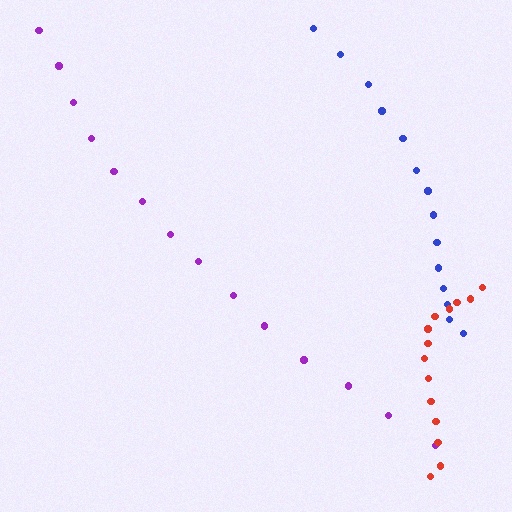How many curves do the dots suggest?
There are 3 distinct paths.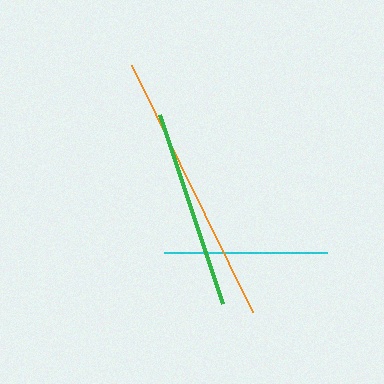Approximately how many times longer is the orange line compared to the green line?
The orange line is approximately 1.4 times the length of the green line.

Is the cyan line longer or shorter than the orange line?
The orange line is longer than the cyan line.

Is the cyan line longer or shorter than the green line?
The green line is longer than the cyan line.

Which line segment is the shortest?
The cyan line is the shortest at approximately 163 pixels.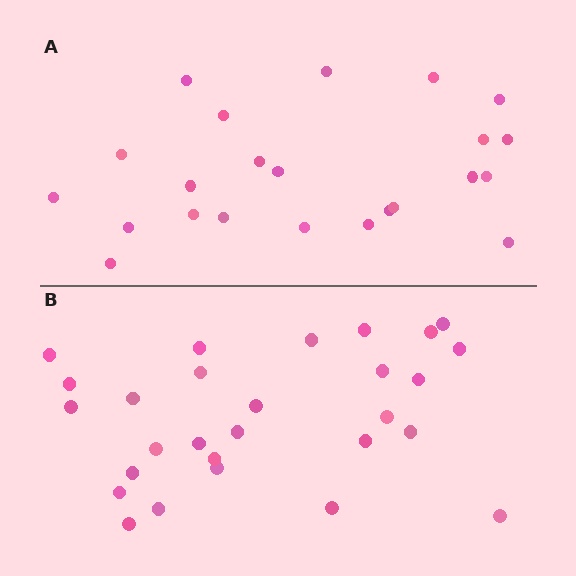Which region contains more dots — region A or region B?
Region B (the bottom region) has more dots.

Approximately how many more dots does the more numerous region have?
Region B has about 5 more dots than region A.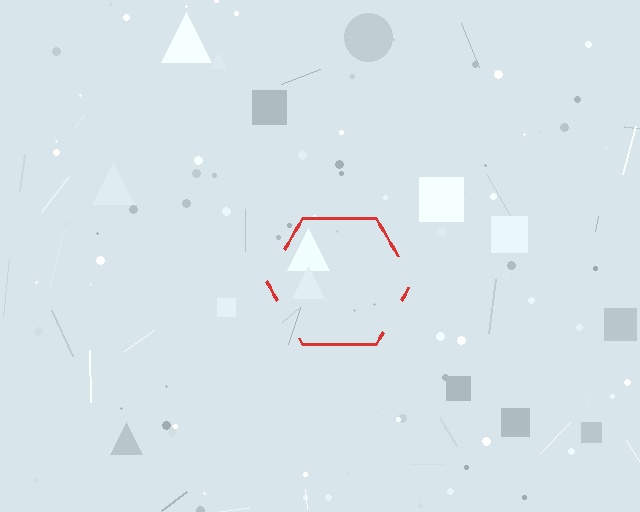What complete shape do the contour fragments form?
The contour fragments form a hexagon.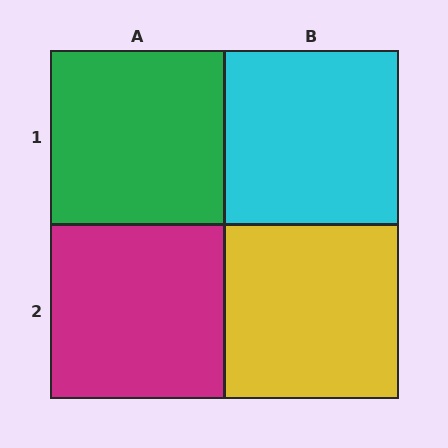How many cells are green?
1 cell is green.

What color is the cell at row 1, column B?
Cyan.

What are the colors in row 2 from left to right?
Magenta, yellow.